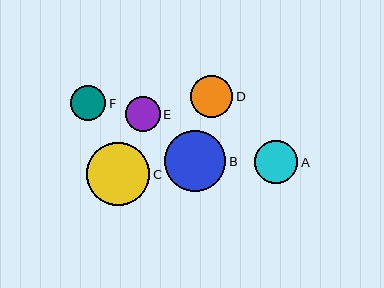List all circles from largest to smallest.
From largest to smallest: C, B, A, D, F, E.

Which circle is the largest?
Circle C is the largest with a size of approximately 64 pixels.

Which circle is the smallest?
Circle E is the smallest with a size of approximately 35 pixels.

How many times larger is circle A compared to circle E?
Circle A is approximately 1.2 times the size of circle E.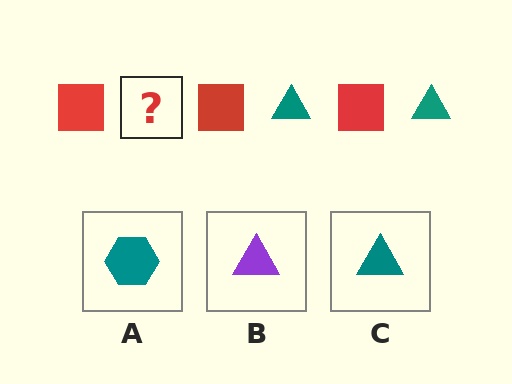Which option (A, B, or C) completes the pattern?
C.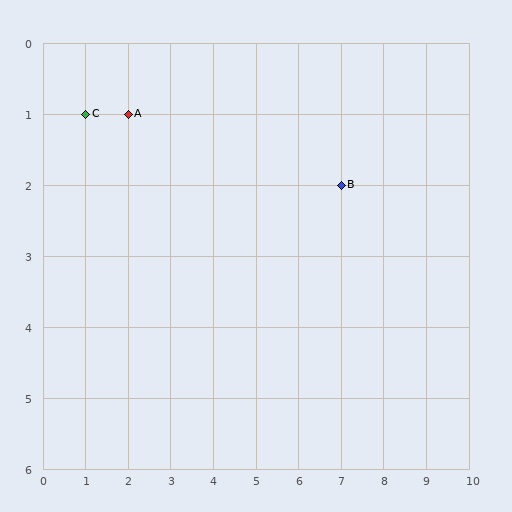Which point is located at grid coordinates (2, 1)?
Point A is at (2, 1).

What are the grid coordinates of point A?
Point A is at grid coordinates (2, 1).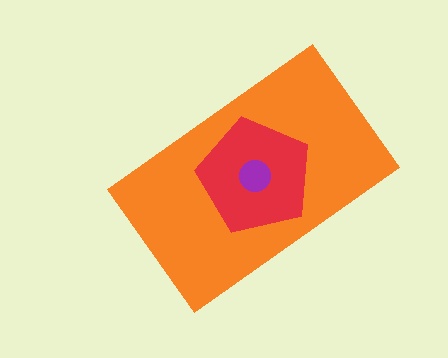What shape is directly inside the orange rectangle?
The red pentagon.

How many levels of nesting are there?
3.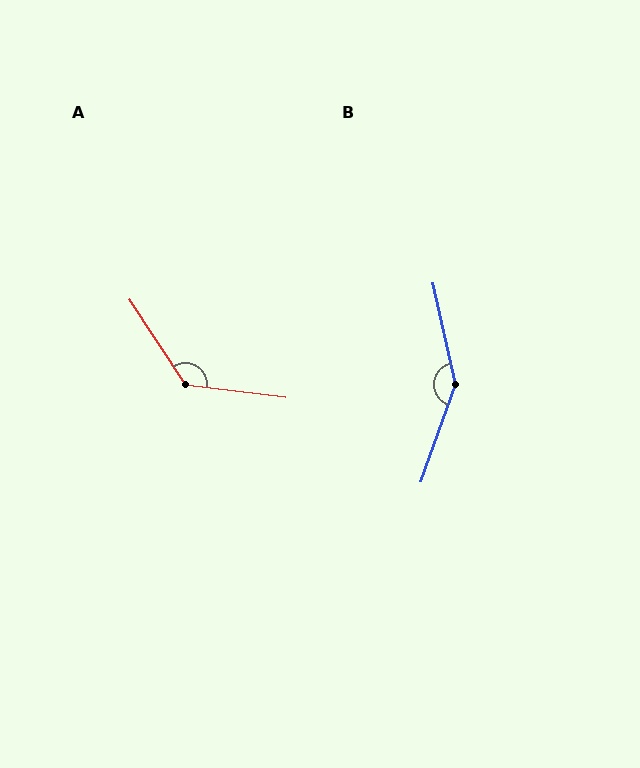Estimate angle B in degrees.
Approximately 148 degrees.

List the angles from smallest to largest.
A (130°), B (148°).